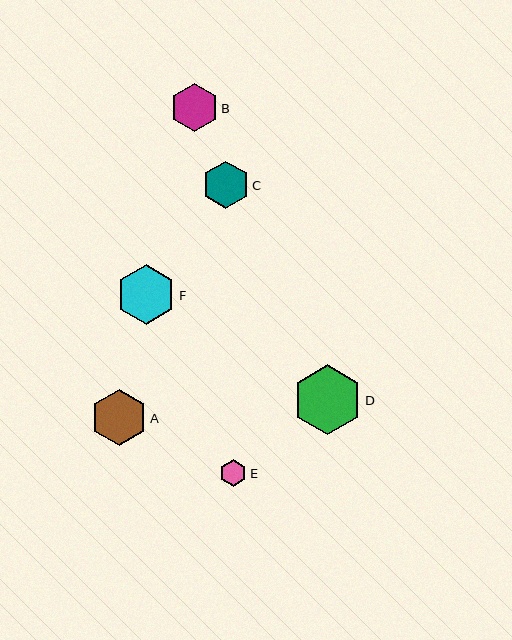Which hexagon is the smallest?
Hexagon E is the smallest with a size of approximately 27 pixels.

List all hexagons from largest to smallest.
From largest to smallest: D, F, A, B, C, E.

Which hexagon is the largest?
Hexagon D is the largest with a size of approximately 70 pixels.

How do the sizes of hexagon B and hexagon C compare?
Hexagon B and hexagon C are approximately the same size.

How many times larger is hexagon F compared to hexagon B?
Hexagon F is approximately 1.2 times the size of hexagon B.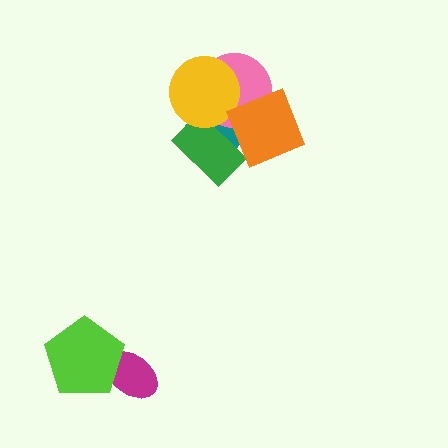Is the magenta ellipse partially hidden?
Yes, it is partially covered by another shape.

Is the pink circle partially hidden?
Yes, it is partially covered by another shape.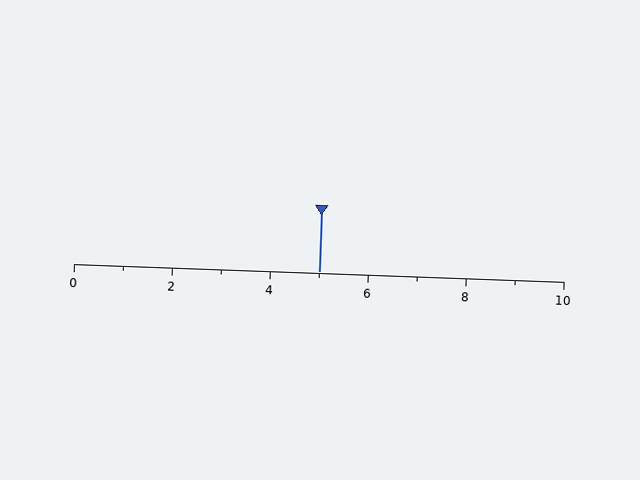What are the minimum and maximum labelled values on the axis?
The axis runs from 0 to 10.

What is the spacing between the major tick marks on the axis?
The major ticks are spaced 2 apart.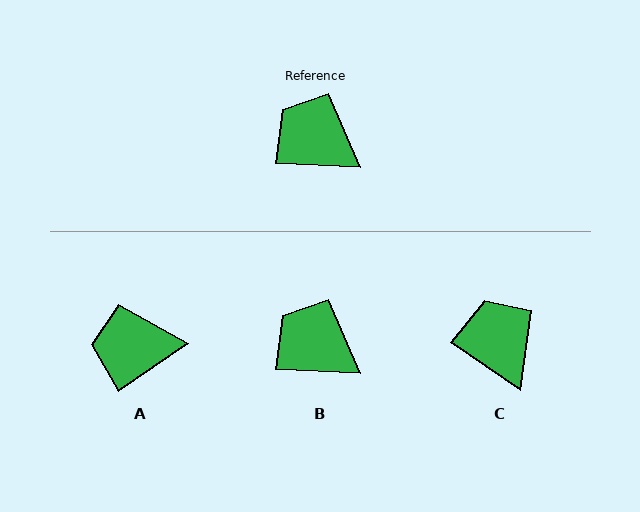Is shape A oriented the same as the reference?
No, it is off by about 37 degrees.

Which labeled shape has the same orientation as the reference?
B.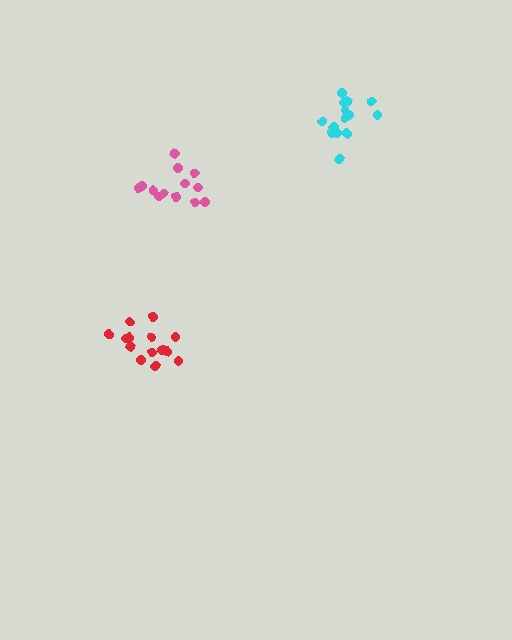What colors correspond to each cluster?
The clusters are colored: cyan, red, pink.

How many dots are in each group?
Group 1: 15 dots, Group 2: 14 dots, Group 3: 13 dots (42 total).